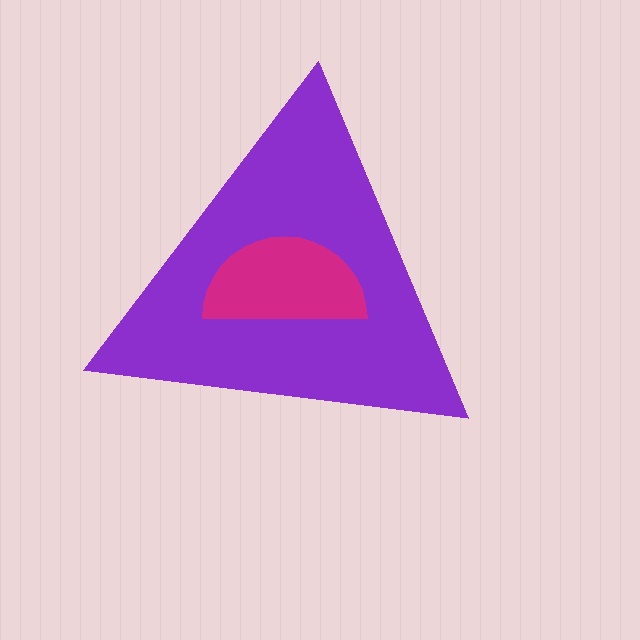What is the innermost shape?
The magenta semicircle.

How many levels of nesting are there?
2.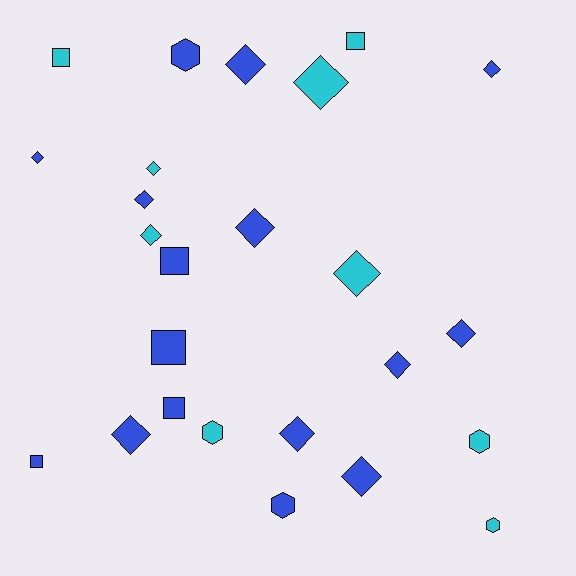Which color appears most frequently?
Blue, with 16 objects.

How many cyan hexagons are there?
There are 3 cyan hexagons.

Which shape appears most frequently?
Diamond, with 14 objects.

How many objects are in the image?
There are 25 objects.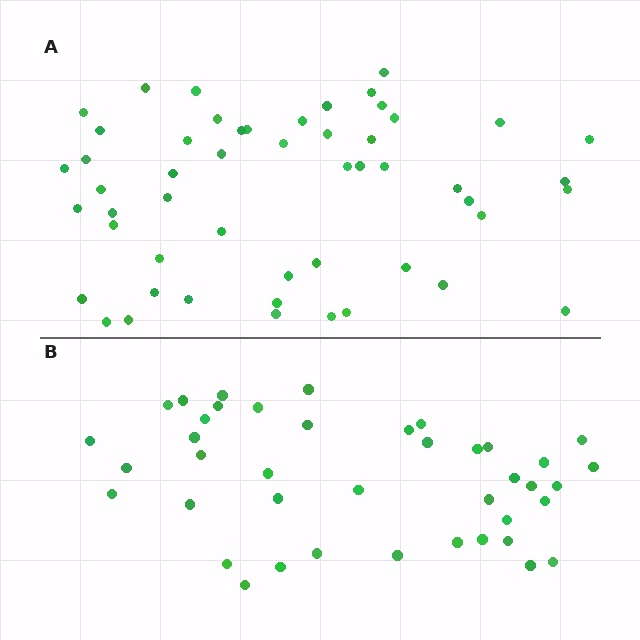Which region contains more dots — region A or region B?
Region A (the top region) has more dots.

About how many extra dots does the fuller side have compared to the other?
Region A has roughly 12 or so more dots than region B.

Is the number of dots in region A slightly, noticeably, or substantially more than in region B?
Region A has noticeably more, but not dramatically so. The ratio is roughly 1.3 to 1.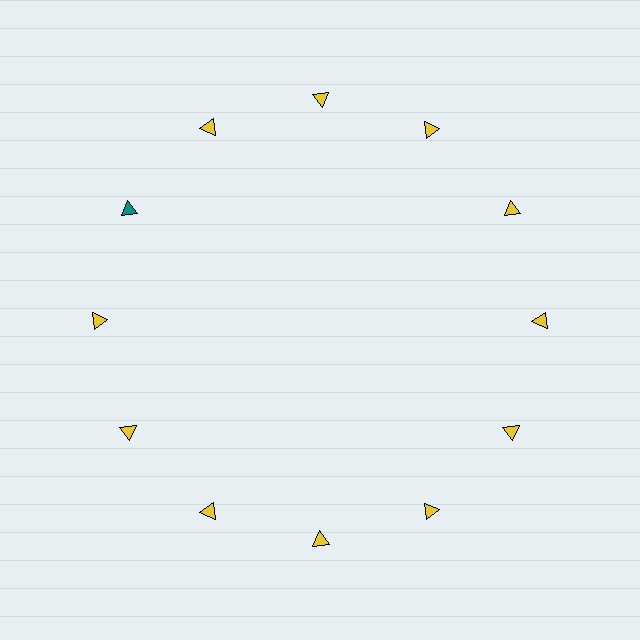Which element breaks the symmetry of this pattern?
The teal triangle at roughly the 10 o'clock position breaks the symmetry. All other shapes are yellow triangles.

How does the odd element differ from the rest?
It has a different color: teal instead of yellow.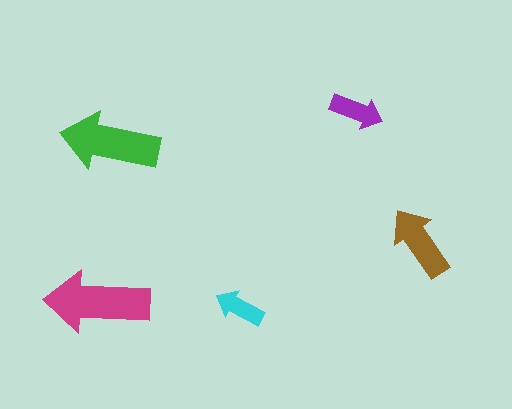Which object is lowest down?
The cyan arrow is bottommost.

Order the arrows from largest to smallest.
the magenta one, the green one, the brown one, the purple one, the cyan one.